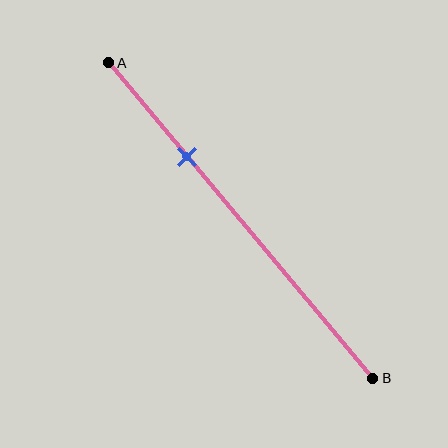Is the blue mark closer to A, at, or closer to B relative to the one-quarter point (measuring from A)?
The blue mark is closer to point B than the one-quarter point of segment AB.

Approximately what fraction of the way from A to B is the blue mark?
The blue mark is approximately 30% of the way from A to B.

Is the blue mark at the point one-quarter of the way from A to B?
No, the mark is at about 30% from A, not at the 25% one-quarter point.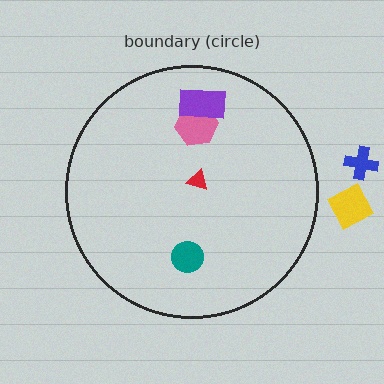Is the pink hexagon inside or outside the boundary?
Inside.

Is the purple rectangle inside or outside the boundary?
Inside.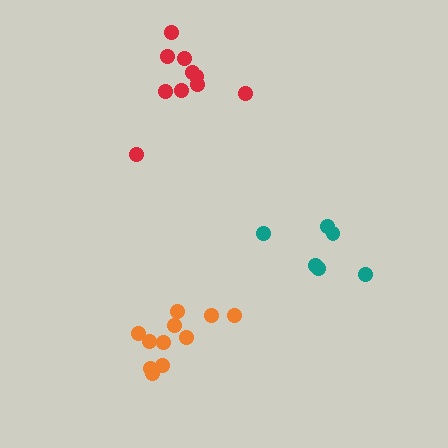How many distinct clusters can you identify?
There are 3 distinct clusters.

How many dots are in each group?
Group 1: 6 dots, Group 2: 11 dots, Group 3: 10 dots (27 total).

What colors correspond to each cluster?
The clusters are colored: teal, orange, red.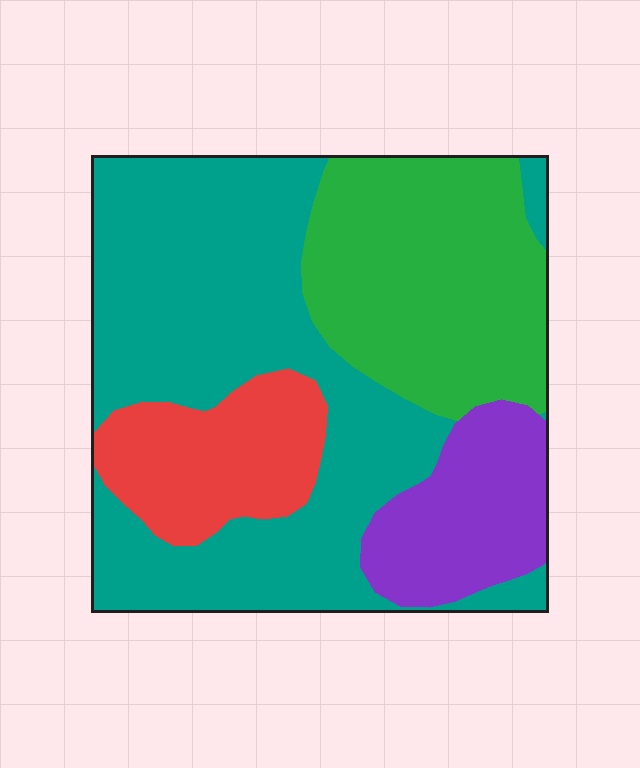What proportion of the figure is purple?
Purple covers 13% of the figure.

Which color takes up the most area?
Teal, at roughly 50%.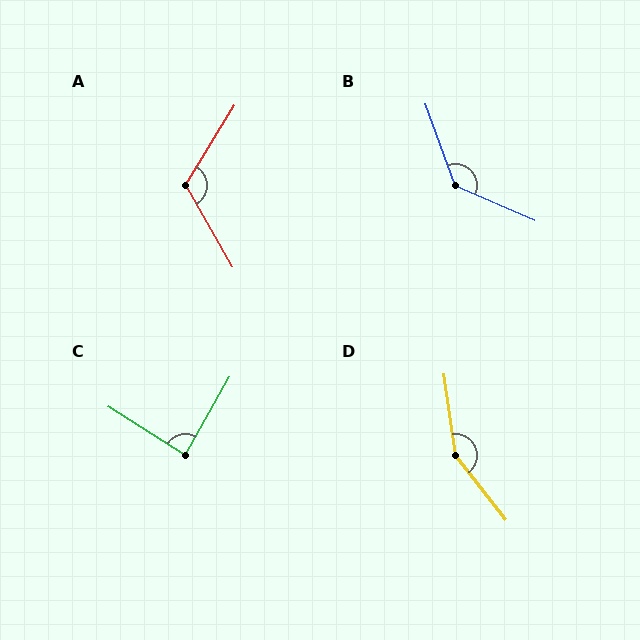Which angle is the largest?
D, at approximately 150 degrees.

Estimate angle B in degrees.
Approximately 134 degrees.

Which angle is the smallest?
C, at approximately 87 degrees.